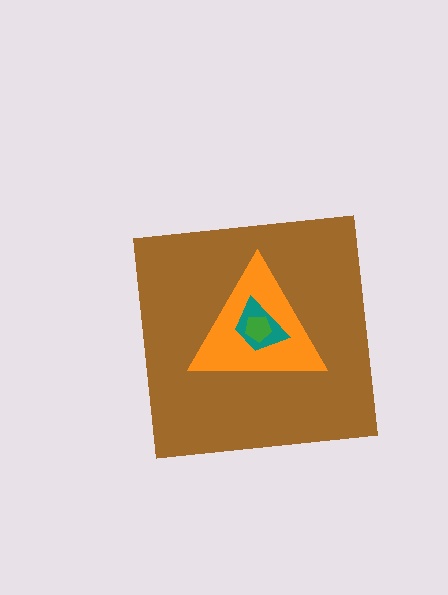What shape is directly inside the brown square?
The orange triangle.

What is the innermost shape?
The green pentagon.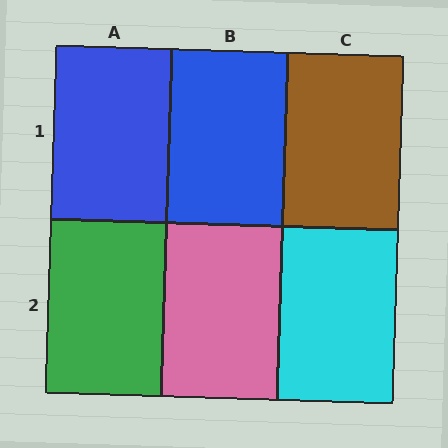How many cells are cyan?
1 cell is cyan.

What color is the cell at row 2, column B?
Pink.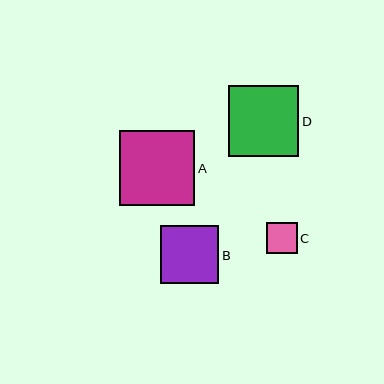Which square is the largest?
Square A is the largest with a size of approximately 75 pixels.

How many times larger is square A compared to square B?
Square A is approximately 1.3 times the size of square B.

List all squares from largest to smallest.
From largest to smallest: A, D, B, C.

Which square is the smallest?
Square C is the smallest with a size of approximately 31 pixels.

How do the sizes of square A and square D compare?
Square A and square D are approximately the same size.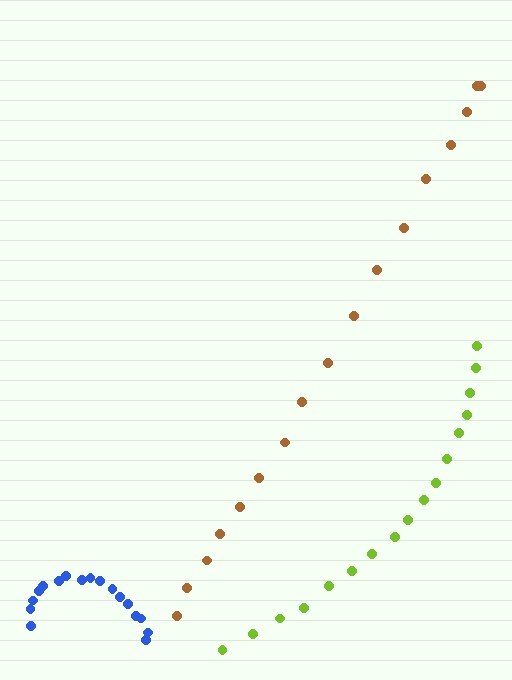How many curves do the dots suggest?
There are 3 distinct paths.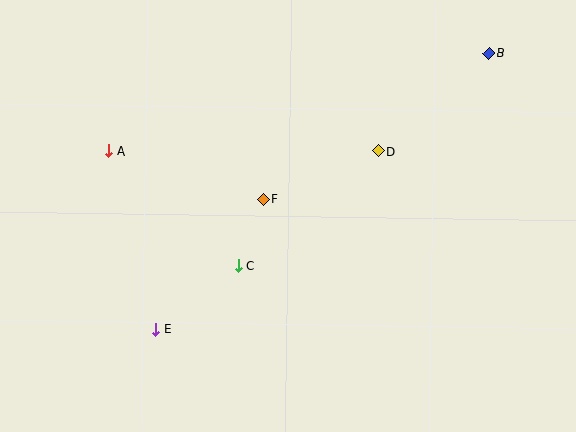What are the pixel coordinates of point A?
Point A is at (108, 151).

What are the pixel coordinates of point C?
Point C is at (238, 266).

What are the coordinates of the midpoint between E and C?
The midpoint between E and C is at (197, 298).